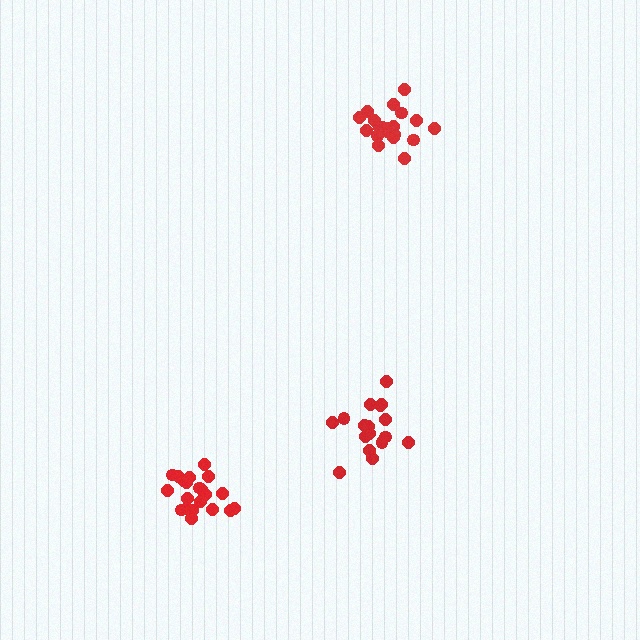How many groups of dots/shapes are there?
There are 3 groups.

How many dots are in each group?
Group 1: 17 dots, Group 2: 20 dots, Group 3: 21 dots (58 total).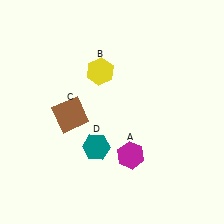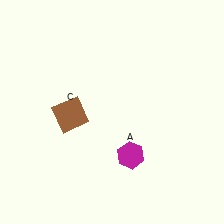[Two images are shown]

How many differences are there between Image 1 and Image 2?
There are 2 differences between the two images.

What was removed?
The teal hexagon (D), the yellow hexagon (B) were removed in Image 2.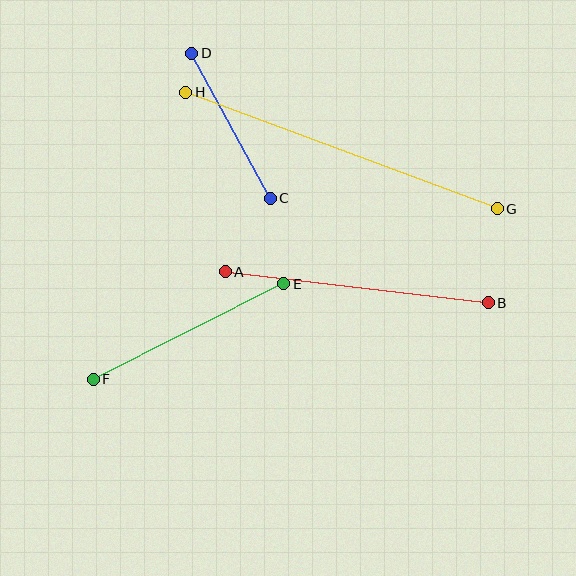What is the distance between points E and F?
The distance is approximately 213 pixels.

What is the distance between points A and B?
The distance is approximately 265 pixels.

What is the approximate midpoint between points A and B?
The midpoint is at approximately (357, 287) pixels.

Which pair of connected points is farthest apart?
Points G and H are farthest apart.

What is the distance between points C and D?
The distance is approximately 165 pixels.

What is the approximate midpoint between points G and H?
The midpoint is at approximately (342, 150) pixels.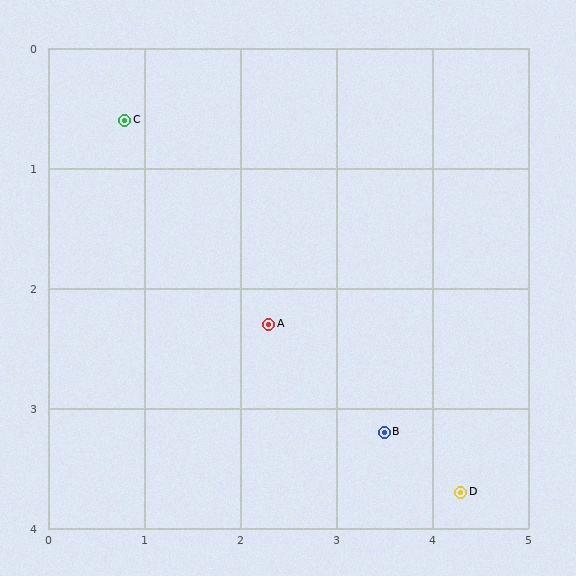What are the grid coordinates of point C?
Point C is at approximately (0.8, 0.6).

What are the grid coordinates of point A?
Point A is at approximately (2.3, 2.3).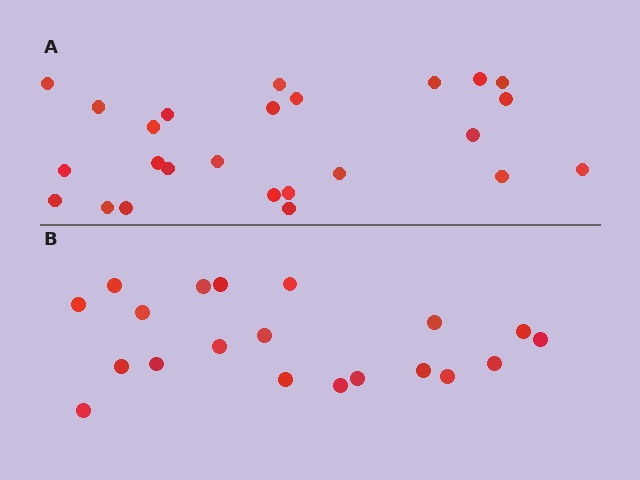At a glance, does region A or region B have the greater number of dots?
Region A (the top region) has more dots.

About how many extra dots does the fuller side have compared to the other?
Region A has about 5 more dots than region B.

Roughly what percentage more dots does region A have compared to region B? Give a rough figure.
About 25% more.